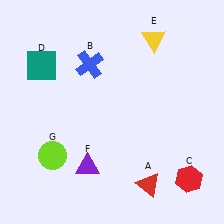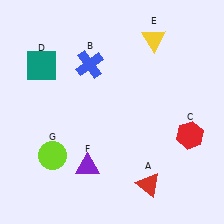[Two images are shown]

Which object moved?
The red hexagon (C) moved up.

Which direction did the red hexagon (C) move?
The red hexagon (C) moved up.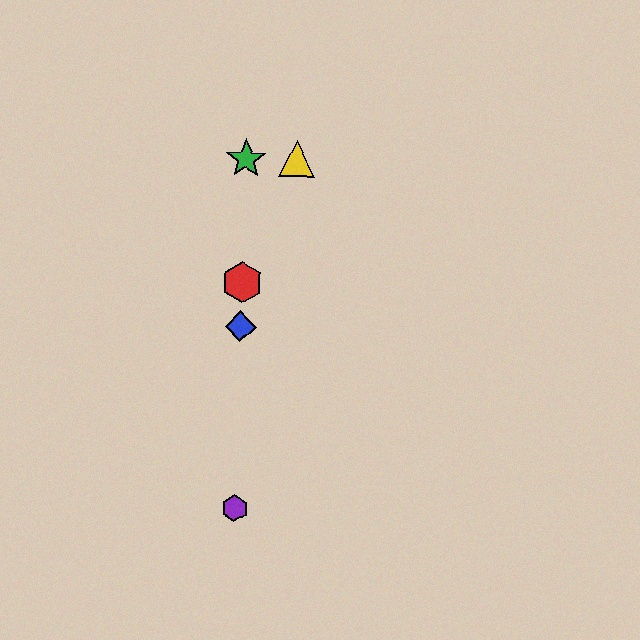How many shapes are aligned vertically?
4 shapes (the red hexagon, the blue diamond, the green star, the purple hexagon) are aligned vertically.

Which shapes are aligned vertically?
The red hexagon, the blue diamond, the green star, the purple hexagon are aligned vertically.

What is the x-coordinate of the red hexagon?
The red hexagon is at x≈242.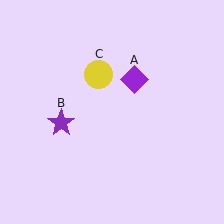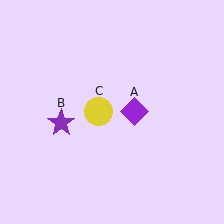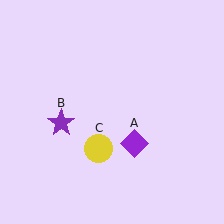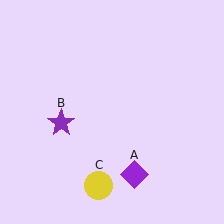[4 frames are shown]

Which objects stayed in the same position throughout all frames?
Purple star (object B) remained stationary.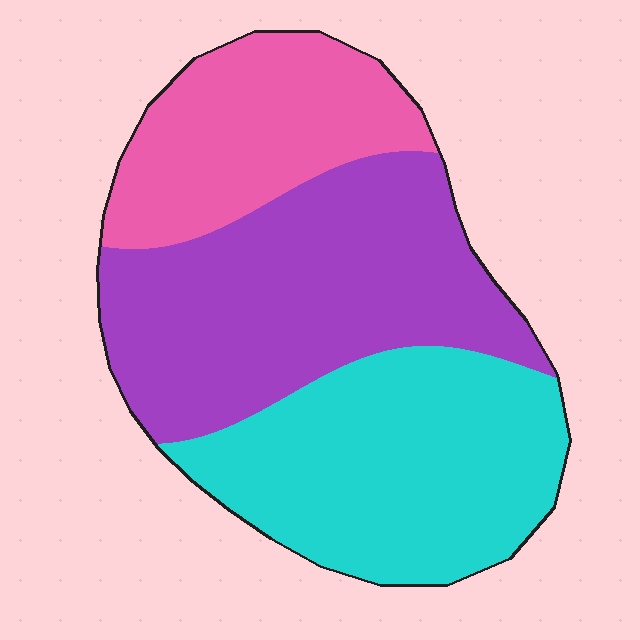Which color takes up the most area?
Purple, at roughly 40%.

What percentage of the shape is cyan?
Cyan covers around 35% of the shape.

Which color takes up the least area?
Pink, at roughly 25%.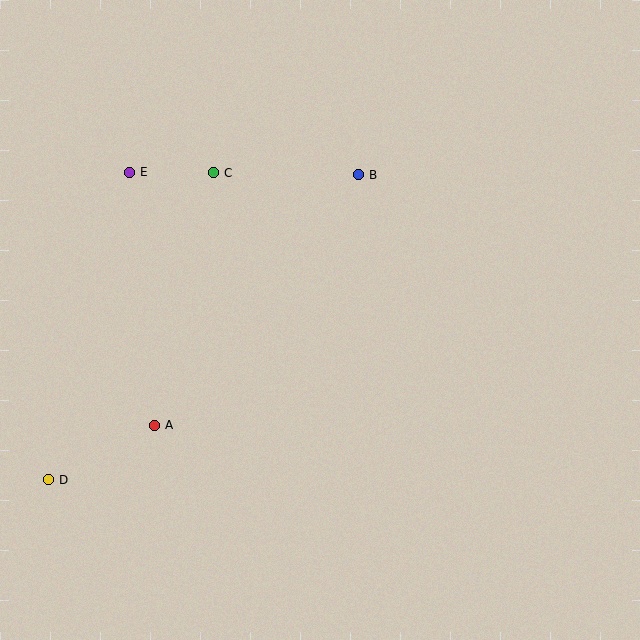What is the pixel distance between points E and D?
The distance between E and D is 318 pixels.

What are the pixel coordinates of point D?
Point D is at (48, 480).